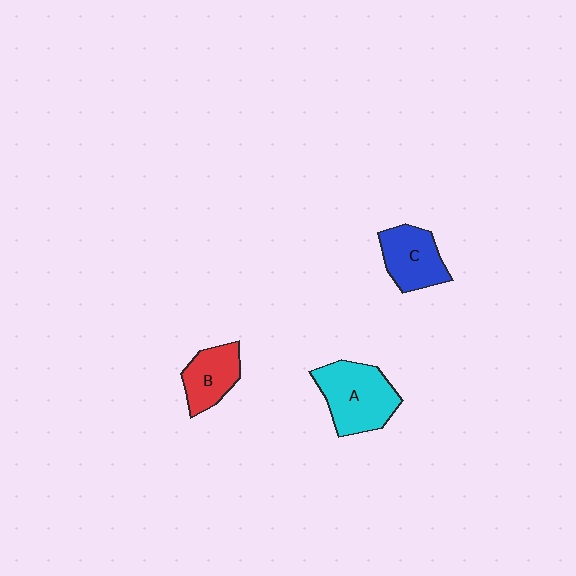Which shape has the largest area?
Shape A (cyan).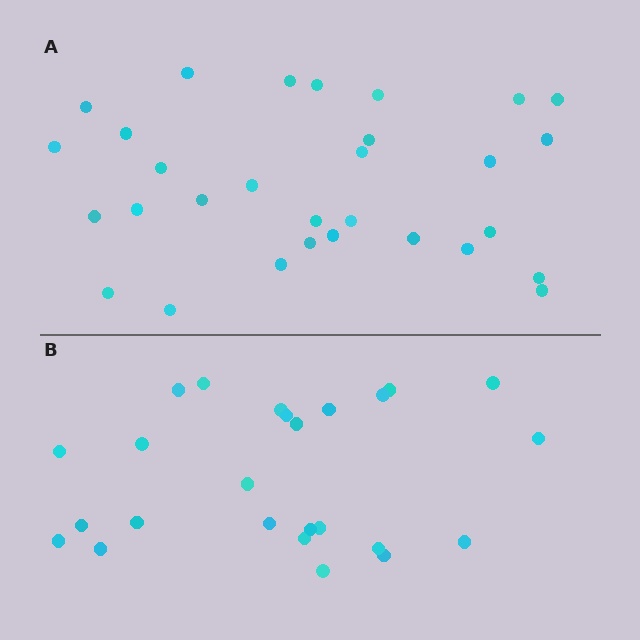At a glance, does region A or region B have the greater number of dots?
Region A (the top region) has more dots.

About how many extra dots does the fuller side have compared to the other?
Region A has about 5 more dots than region B.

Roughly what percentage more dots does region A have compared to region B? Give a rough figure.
About 20% more.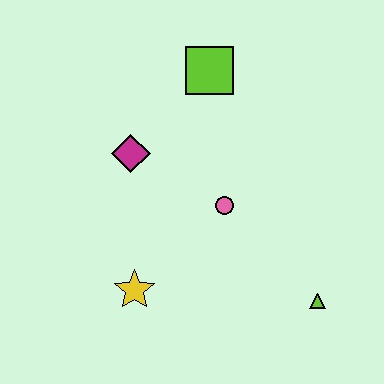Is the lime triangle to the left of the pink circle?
No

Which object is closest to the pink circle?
The magenta diamond is closest to the pink circle.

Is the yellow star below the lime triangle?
No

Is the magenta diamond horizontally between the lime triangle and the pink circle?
No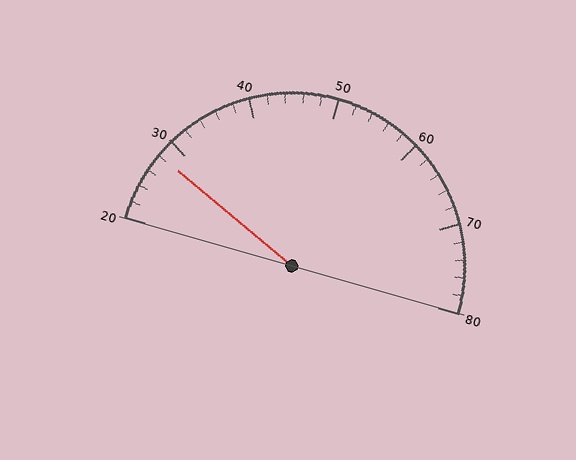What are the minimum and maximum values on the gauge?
The gauge ranges from 20 to 80.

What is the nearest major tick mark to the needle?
The nearest major tick mark is 30.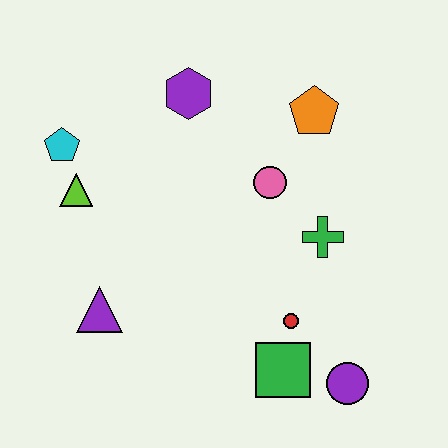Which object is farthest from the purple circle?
The cyan pentagon is farthest from the purple circle.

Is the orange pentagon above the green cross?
Yes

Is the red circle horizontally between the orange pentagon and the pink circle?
Yes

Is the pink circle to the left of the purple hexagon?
No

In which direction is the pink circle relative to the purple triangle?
The pink circle is to the right of the purple triangle.